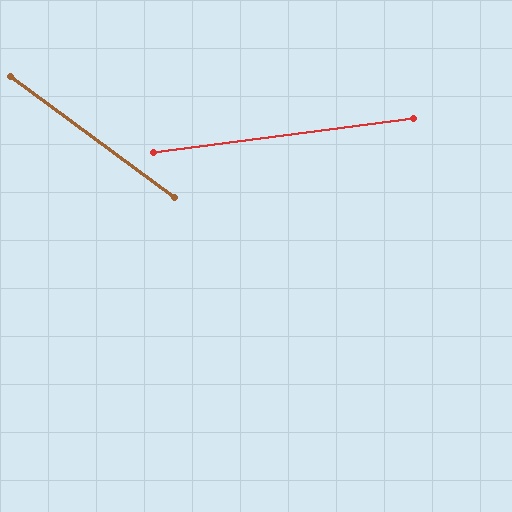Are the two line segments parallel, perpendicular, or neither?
Neither parallel nor perpendicular — they differ by about 44°.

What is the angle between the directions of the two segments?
Approximately 44 degrees.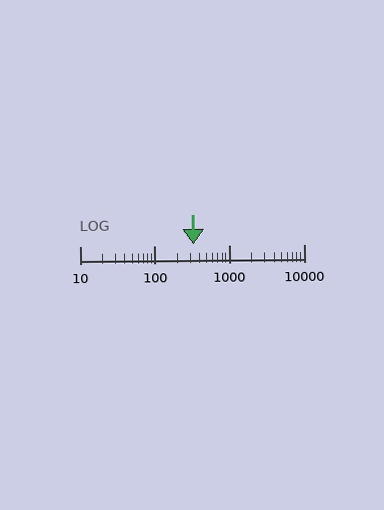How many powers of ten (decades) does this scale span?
The scale spans 3 decades, from 10 to 10000.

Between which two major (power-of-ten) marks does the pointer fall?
The pointer is between 100 and 1000.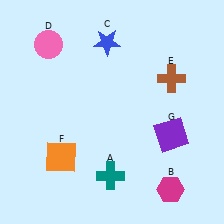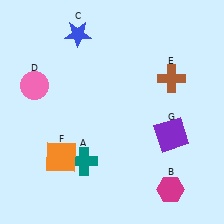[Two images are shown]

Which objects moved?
The objects that moved are: the teal cross (A), the blue star (C), the pink circle (D).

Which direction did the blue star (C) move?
The blue star (C) moved left.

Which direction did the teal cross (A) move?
The teal cross (A) moved left.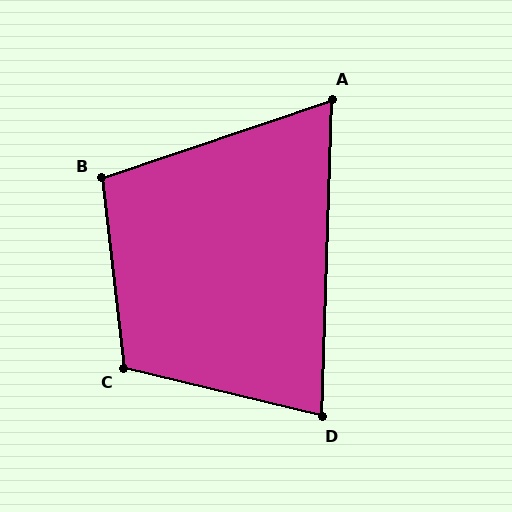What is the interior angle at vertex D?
Approximately 78 degrees (acute).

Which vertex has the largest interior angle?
C, at approximately 110 degrees.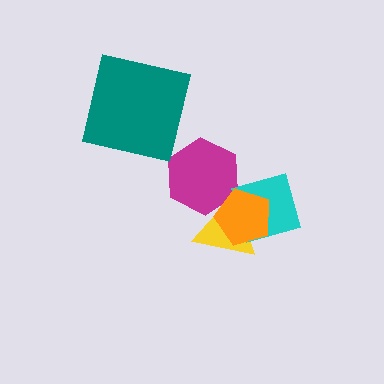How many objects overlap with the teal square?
0 objects overlap with the teal square.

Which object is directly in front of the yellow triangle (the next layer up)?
The cyan diamond is directly in front of the yellow triangle.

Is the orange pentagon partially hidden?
No, no other shape covers it.